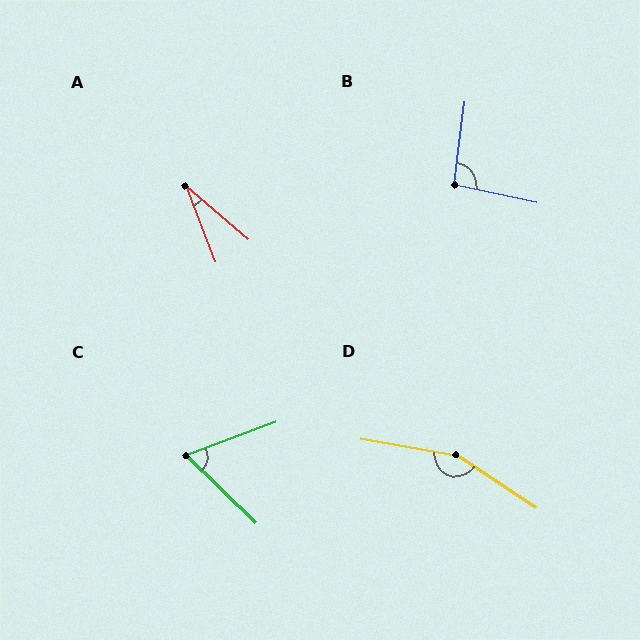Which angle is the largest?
D, at approximately 156 degrees.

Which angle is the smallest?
A, at approximately 29 degrees.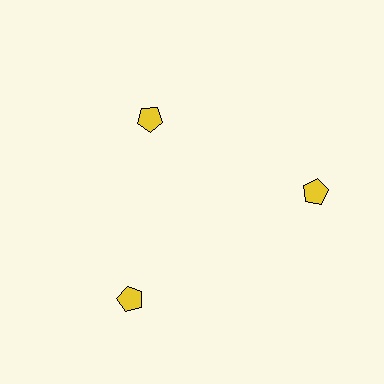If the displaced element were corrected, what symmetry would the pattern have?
It would have 3-fold rotational symmetry — the pattern would map onto itself every 120 degrees.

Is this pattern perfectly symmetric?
No. The 3 yellow pentagons are arranged in a ring, but one element near the 11 o'clock position is pulled inward toward the center, breaking the 3-fold rotational symmetry.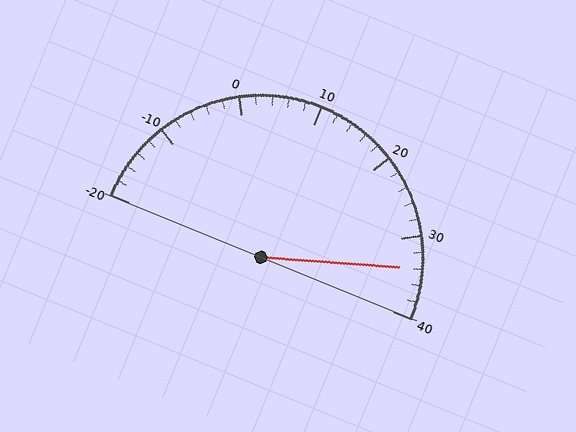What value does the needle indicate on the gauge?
The needle indicates approximately 34.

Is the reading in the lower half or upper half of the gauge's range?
The reading is in the upper half of the range (-20 to 40).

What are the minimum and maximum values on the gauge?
The gauge ranges from -20 to 40.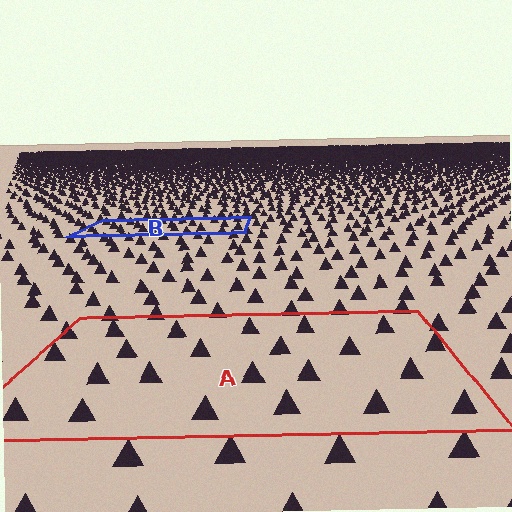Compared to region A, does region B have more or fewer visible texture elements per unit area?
Region B has more texture elements per unit area — they are packed more densely because it is farther away.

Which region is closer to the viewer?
Region A is closer. The texture elements there are larger and more spread out.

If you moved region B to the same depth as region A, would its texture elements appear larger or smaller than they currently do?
They would appear larger. At a closer depth, the same texture elements are projected at a bigger on-screen size.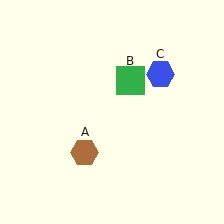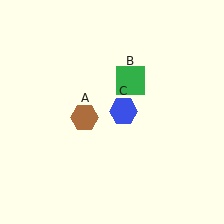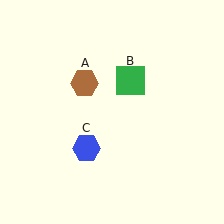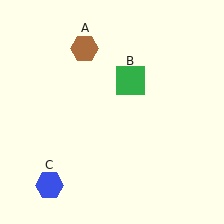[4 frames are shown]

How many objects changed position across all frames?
2 objects changed position: brown hexagon (object A), blue hexagon (object C).